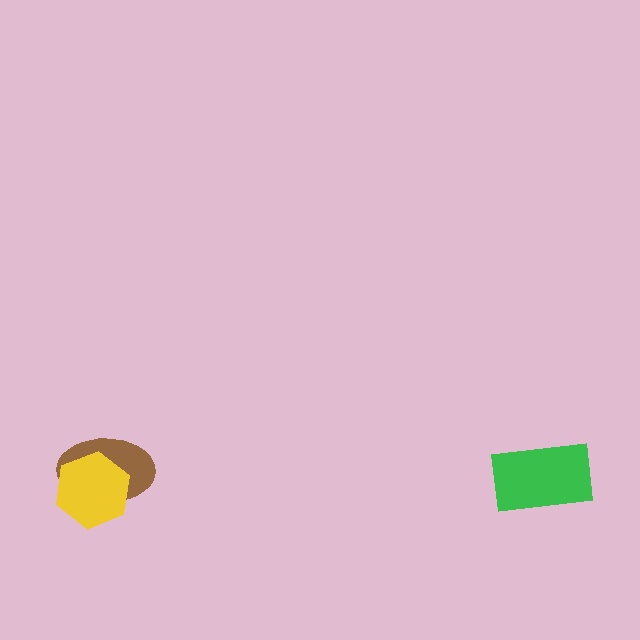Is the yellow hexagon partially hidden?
No, no other shape covers it.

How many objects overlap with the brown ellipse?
1 object overlaps with the brown ellipse.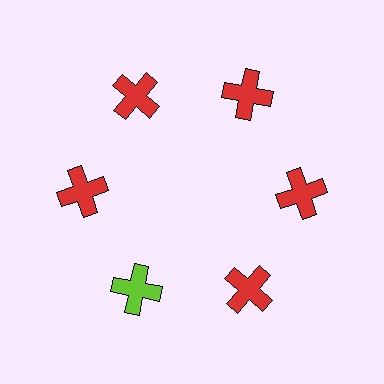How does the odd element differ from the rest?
It has a different color: lime instead of red.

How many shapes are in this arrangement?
There are 6 shapes arranged in a ring pattern.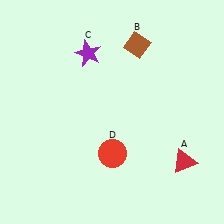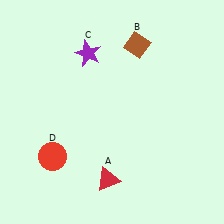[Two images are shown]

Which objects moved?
The objects that moved are: the red triangle (A), the red circle (D).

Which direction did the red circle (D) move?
The red circle (D) moved left.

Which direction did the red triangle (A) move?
The red triangle (A) moved left.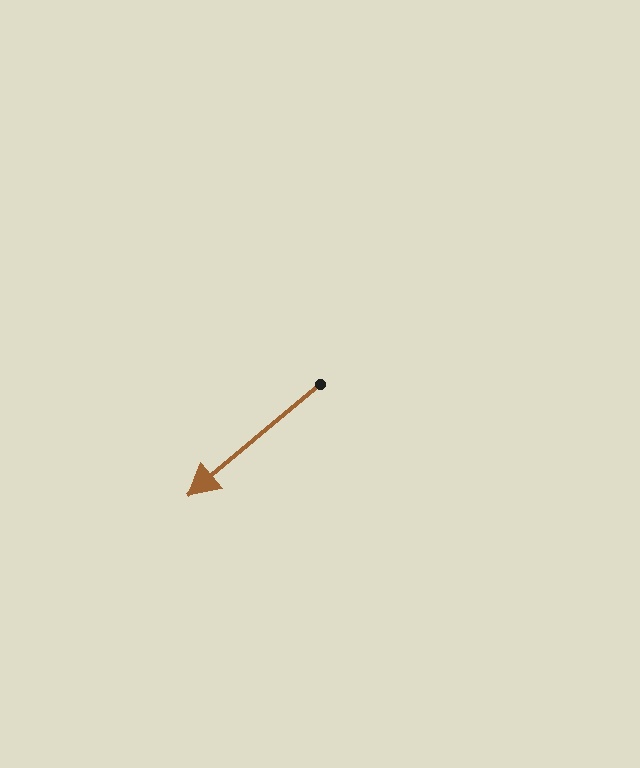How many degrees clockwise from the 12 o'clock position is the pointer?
Approximately 230 degrees.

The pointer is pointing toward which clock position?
Roughly 8 o'clock.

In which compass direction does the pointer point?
Southwest.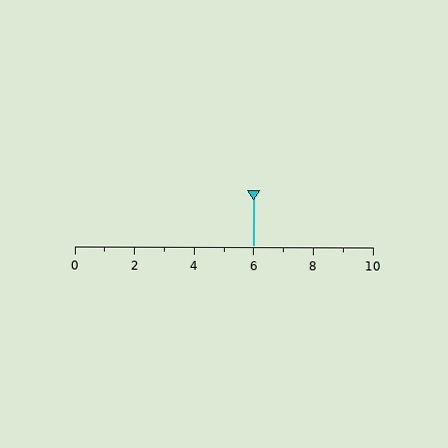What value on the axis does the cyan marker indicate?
The marker indicates approximately 6.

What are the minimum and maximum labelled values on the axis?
The axis runs from 0 to 10.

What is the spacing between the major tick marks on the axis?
The major ticks are spaced 2 apart.